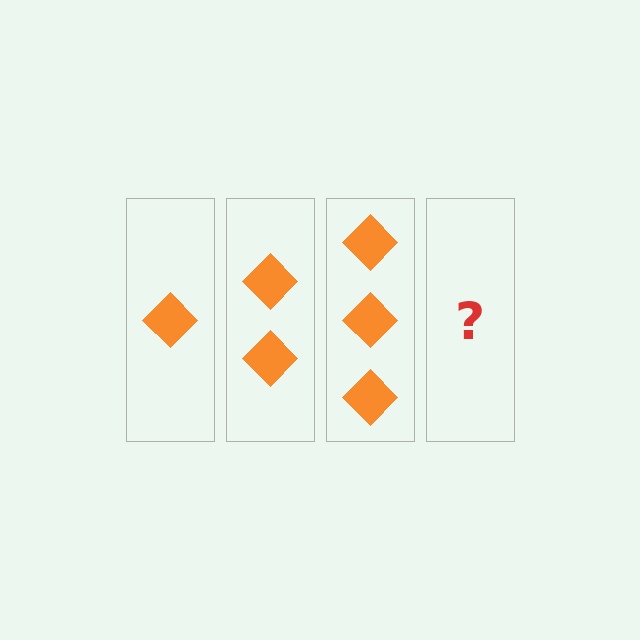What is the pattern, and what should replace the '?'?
The pattern is that each step adds one more diamond. The '?' should be 4 diamonds.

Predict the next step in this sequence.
The next step is 4 diamonds.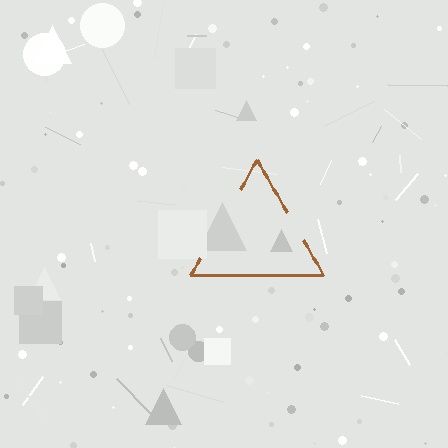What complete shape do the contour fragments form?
The contour fragments form a triangle.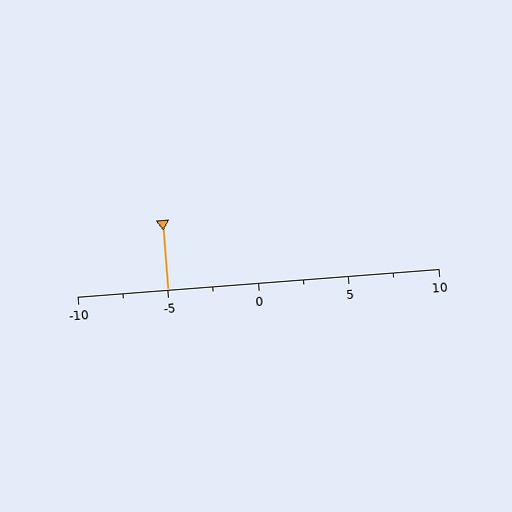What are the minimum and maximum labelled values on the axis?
The axis runs from -10 to 10.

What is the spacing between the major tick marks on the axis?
The major ticks are spaced 5 apart.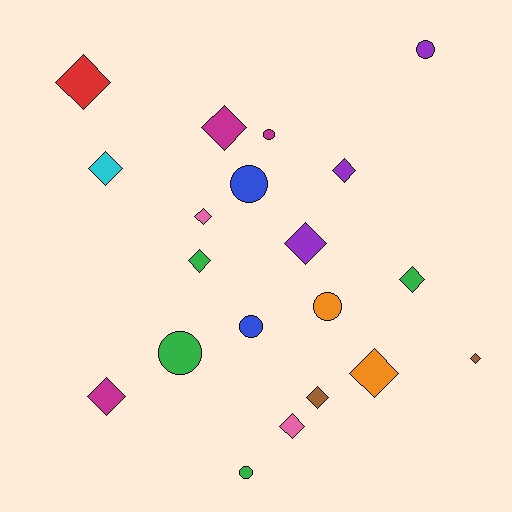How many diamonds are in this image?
There are 13 diamonds.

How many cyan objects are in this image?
There is 1 cyan object.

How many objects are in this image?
There are 20 objects.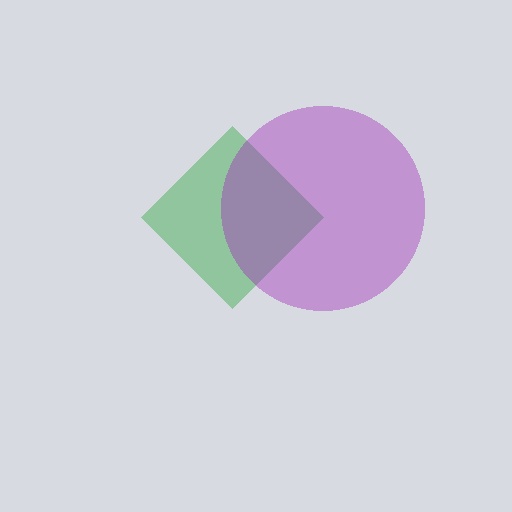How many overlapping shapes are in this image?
There are 2 overlapping shapes in the image.